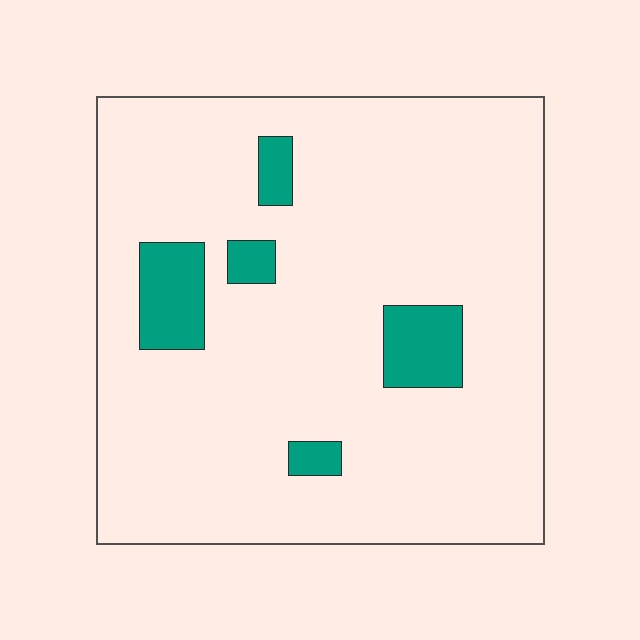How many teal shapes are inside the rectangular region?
5.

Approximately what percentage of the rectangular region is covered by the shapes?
Approximately 10%.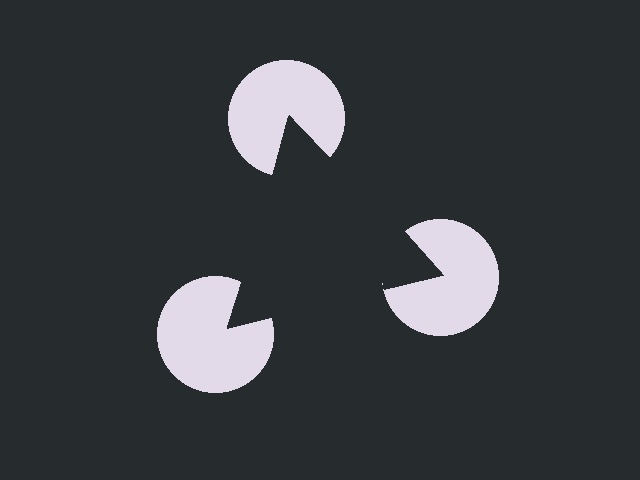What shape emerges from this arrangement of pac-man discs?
An illusory triangle — its edges are inferred from the aligned wedge cuts in the pac-man discs, not physically drawn.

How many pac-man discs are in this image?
There are 3 — one at each vertex of the illusory triangle.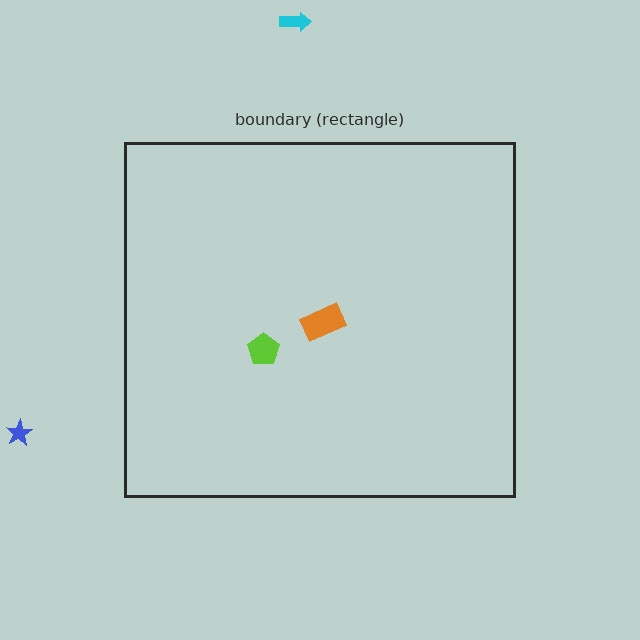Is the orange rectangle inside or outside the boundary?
Inside.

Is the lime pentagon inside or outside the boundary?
Inside.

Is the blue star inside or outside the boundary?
Outside.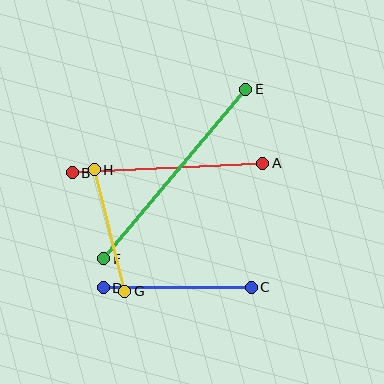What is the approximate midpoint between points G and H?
The midpoint is at approximately (110, 230) pixels.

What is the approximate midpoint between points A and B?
The midpoint is at approximately (167, 168) pixels.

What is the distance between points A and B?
The distance is approximately 191 pixels.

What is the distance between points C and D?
The distance is approximately 148 pixels.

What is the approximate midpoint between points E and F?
The midpoint is at approximately (175, 174) pixels.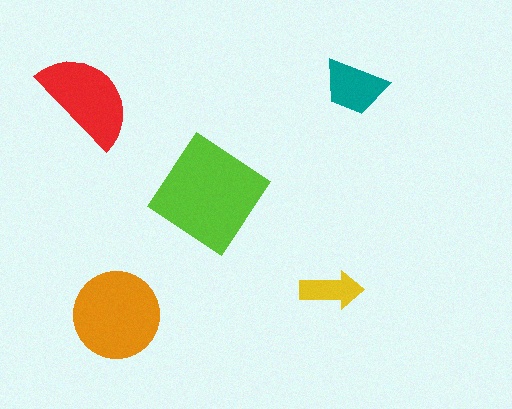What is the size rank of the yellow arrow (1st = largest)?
5th.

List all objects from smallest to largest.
The yellow arrow, the teal trapezoid, the red semicircle, the orange circle, the lime diamond.